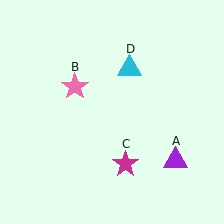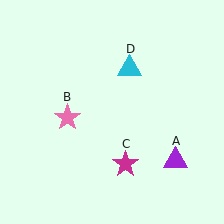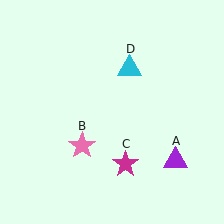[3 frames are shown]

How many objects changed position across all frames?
1 object changed position: pink star (object B).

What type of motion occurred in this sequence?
The pink star (object B) rotated counterclockwise around the center of the scene.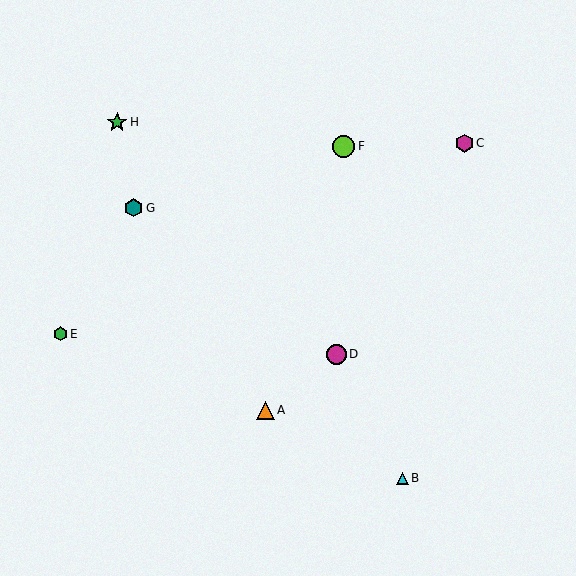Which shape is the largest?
The lime circle (labeled F) is the largest.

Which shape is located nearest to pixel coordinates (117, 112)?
The green star (labeled H) at (117, 122) is nearest to that location.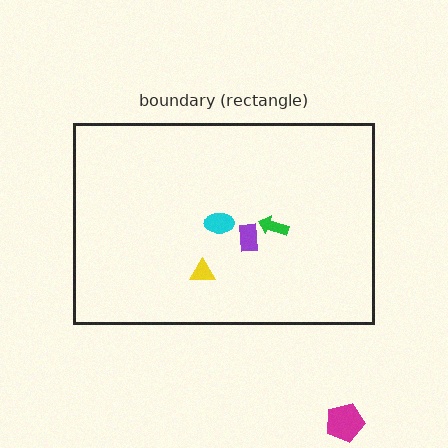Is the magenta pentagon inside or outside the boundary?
Outside.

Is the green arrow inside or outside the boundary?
Inside.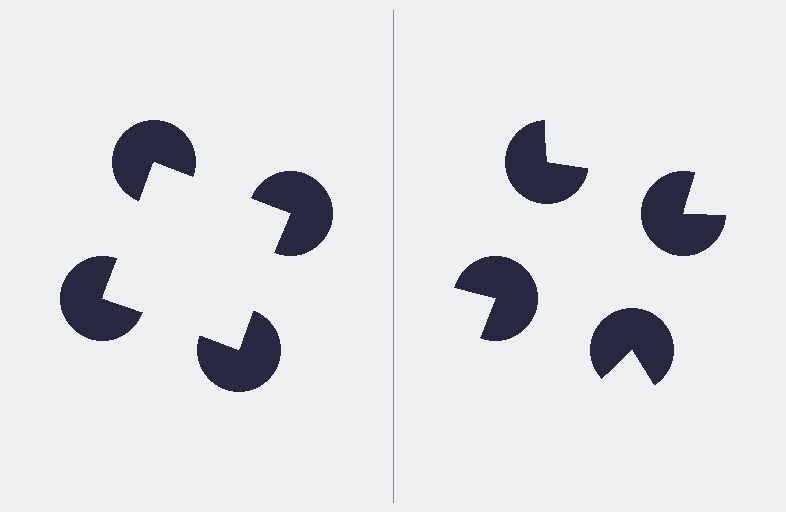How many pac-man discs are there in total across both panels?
8 — 4 on each side.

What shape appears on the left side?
An illusory square.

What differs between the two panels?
The pac-man discs are positioned identically on both sides; only the wedge orientations differ. On the left they align to a square; on the right they are misaligned.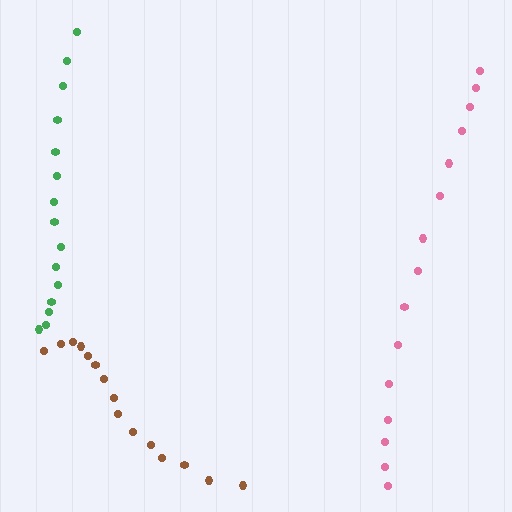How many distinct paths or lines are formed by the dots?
There are 3 distinct paths.